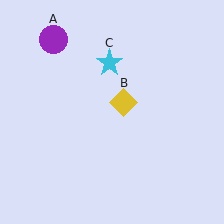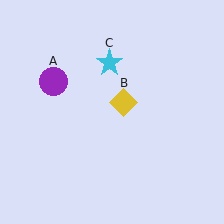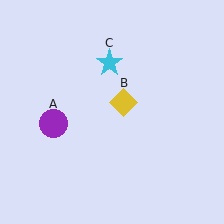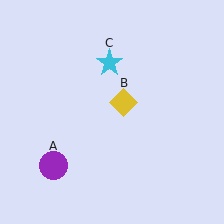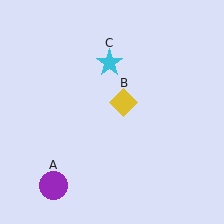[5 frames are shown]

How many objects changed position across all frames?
1 object changed position: purple circle (object A).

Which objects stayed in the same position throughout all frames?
Yellow diamond (object B) and cyan star (object C) remained stationary.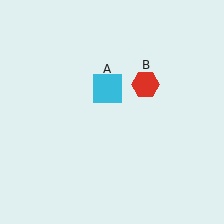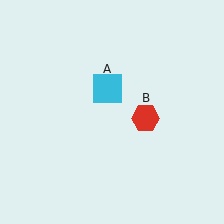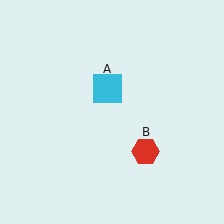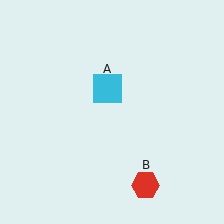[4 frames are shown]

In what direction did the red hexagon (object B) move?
The red hexagon (object B) moved down.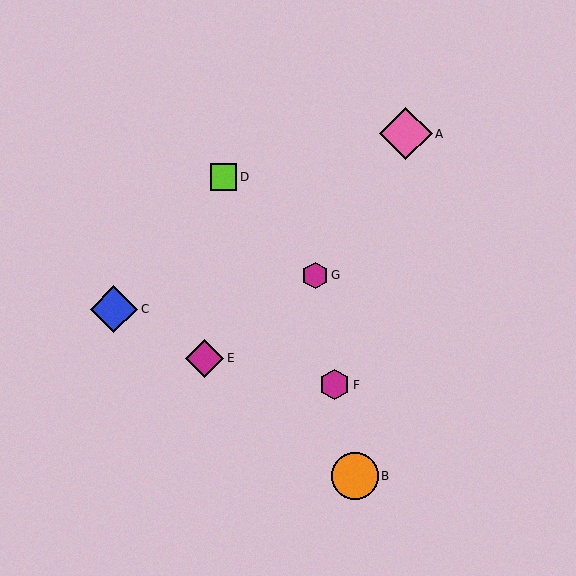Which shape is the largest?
The pink diamond (labeled A) is the largest.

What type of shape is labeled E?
Shape E is a magenta diamond.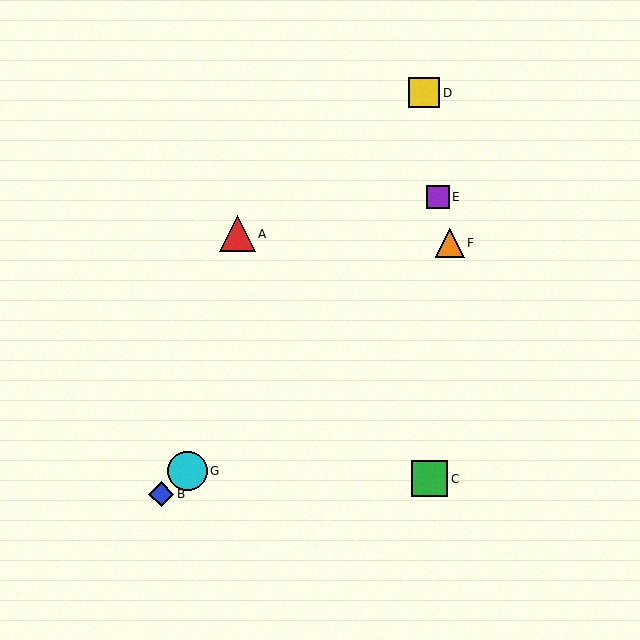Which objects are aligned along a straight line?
Objects B, F, G are aligned along a straight line.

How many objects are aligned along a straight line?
3 objects (B, F, G) are aligned along a straight line.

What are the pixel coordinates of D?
Object D is at (425, 93).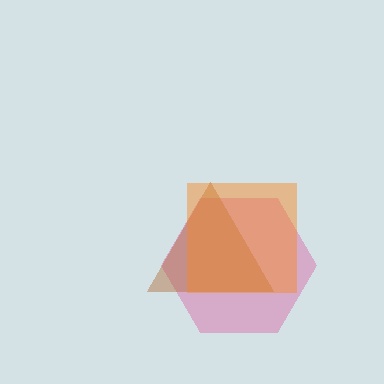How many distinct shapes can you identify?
There are 3 distinct shapes: a pink hexagon, a brown triangle, an orange square.